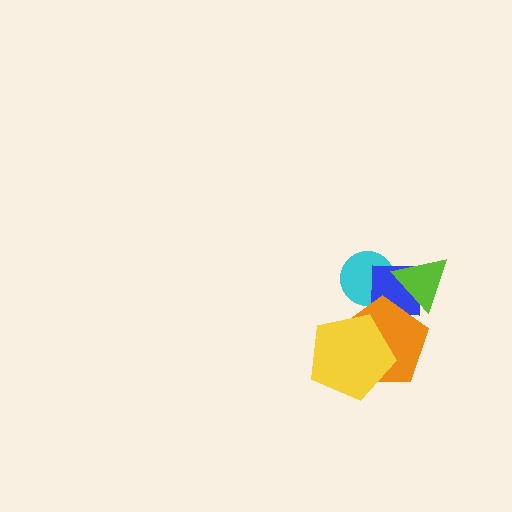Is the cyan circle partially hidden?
Yes, it is partially covered by another shape.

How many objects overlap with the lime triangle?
1 object overlaps with the lime triangle.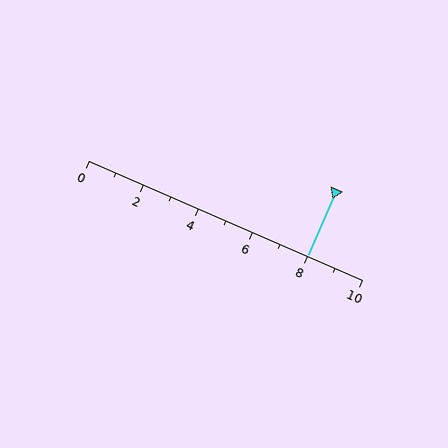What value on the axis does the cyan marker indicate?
The marker indicates approximately 8.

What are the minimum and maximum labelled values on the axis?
The axis runs from 0 to 10.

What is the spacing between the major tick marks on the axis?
The major ticks are spaced 2 apart.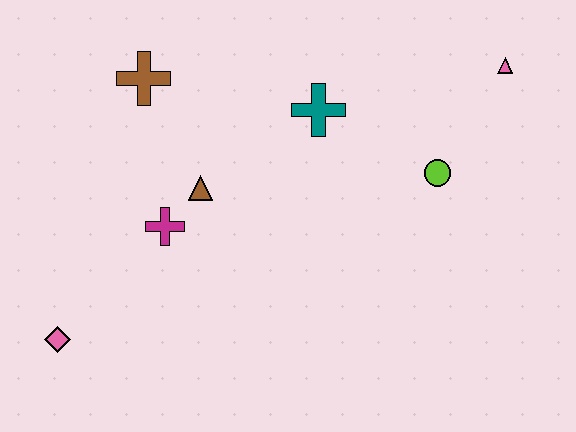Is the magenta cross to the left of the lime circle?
Yes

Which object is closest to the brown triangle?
The magenta cross is closest to the brown triangle.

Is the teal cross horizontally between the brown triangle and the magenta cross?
No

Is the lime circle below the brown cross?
Yes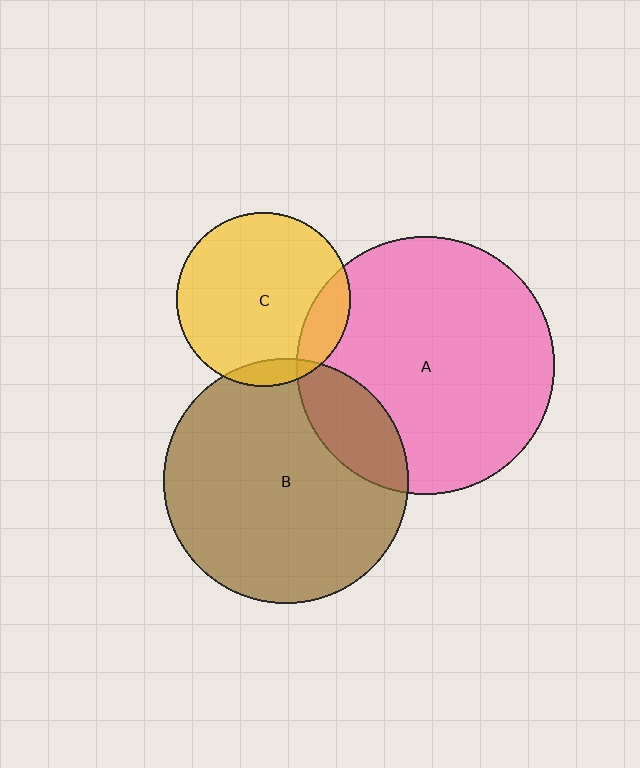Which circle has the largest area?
Circle A (pink).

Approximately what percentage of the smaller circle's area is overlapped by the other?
Approximately 10%.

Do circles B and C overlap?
Yes.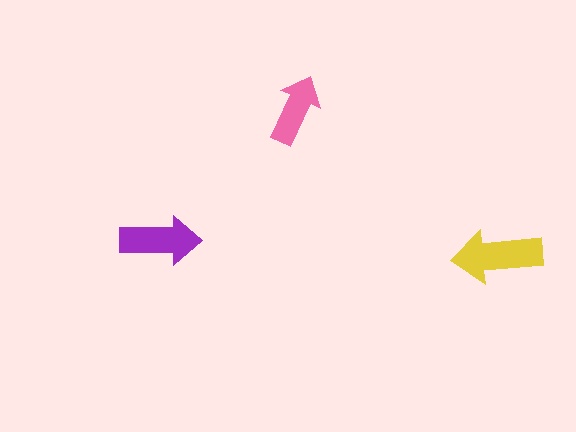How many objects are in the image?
There are 3 objects in the image.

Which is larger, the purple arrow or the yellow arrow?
The yellow one.